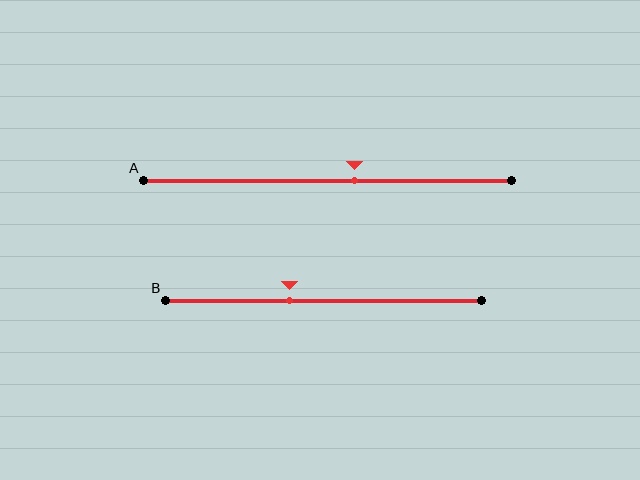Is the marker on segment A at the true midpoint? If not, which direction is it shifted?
No, the marker on segment A is shifted to the right by about 7% of the segment length.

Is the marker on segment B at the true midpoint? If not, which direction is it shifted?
No, the marker on segment B is shifted to the left by about 11% of the segment length.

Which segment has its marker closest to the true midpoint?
Segment A has its marker closest to the true midpoint.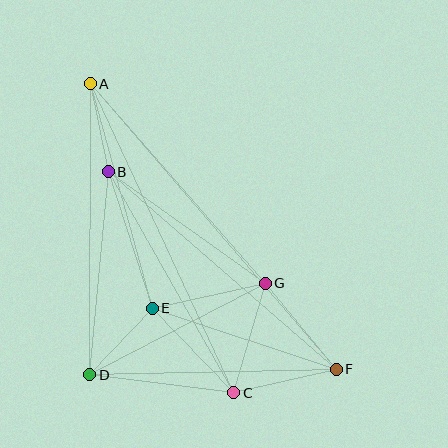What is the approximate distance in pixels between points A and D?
The distance between A and D is approximately 291 pixels.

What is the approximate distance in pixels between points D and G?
The distance between D and G is approximately 198 pixels.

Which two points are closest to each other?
Points A and B are closest to each other.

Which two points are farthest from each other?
Points A and F are farthest from each other.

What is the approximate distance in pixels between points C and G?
The distance between C and G is approximately 114 pixels.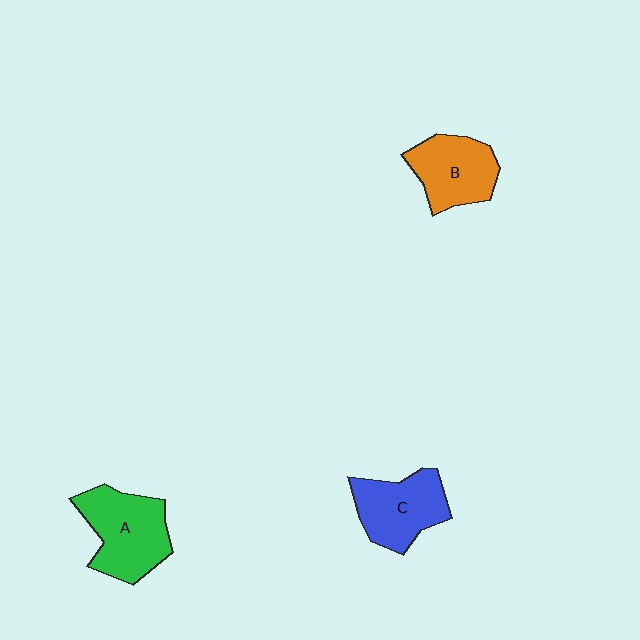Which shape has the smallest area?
Shape B (orange).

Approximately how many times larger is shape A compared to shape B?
Approximately 1.2 times.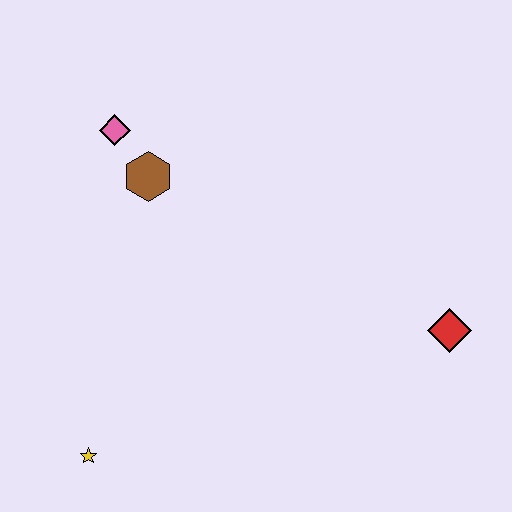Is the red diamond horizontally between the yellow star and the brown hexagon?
No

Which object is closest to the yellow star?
The brown hexagon is closest to the yellow star.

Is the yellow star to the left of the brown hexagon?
Yes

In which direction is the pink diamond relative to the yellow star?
The pink diamond is above the yellow star.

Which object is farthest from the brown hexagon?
The red diamond is farthest from the brown hexagon.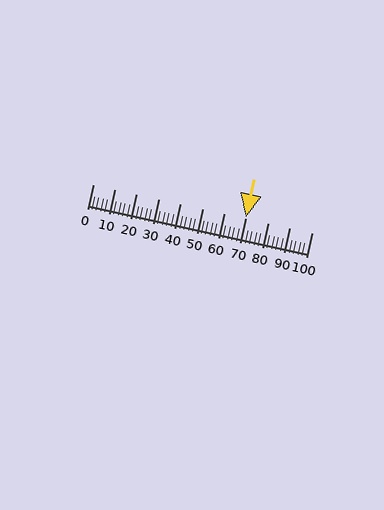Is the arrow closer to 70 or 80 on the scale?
The arrow is closer to 70.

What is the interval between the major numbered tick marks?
The major tick marks are spaced 10 units apart.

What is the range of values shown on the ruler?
The ruler shows values from 0 to 100.